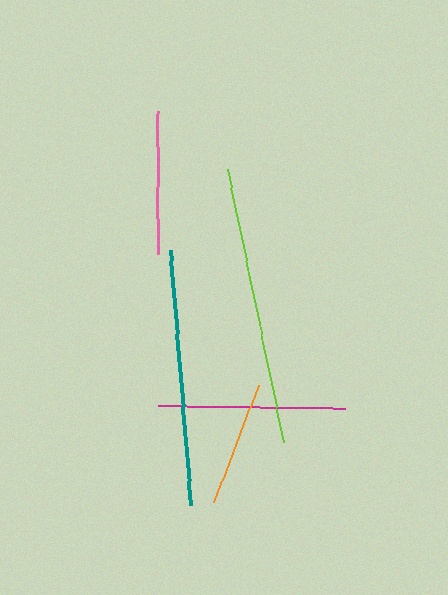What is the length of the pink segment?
The pink segment is approximately 144 pixels long.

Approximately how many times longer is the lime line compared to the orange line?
The lime line is approximately 2.2 times the length of the orange line.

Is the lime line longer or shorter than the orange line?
The lime line is longer than the orange line.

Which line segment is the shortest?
The orange line is the shortest at approximately 124 pixels.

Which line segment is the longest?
The lime line is the longest at approximately 278 pixels.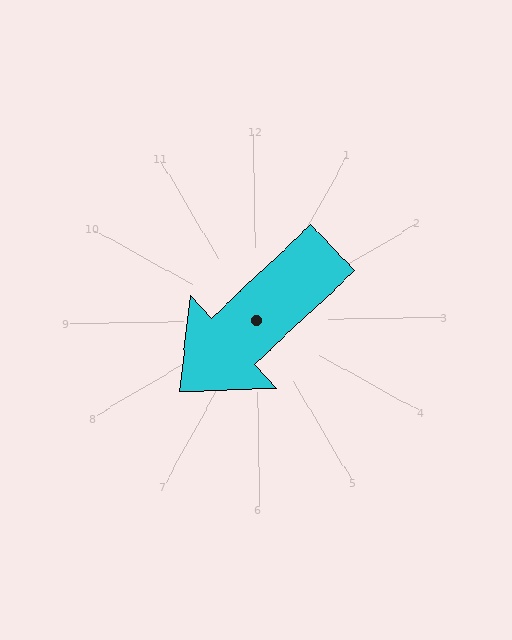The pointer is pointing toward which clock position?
Roughly 8 o'clock.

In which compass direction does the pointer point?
Southwest.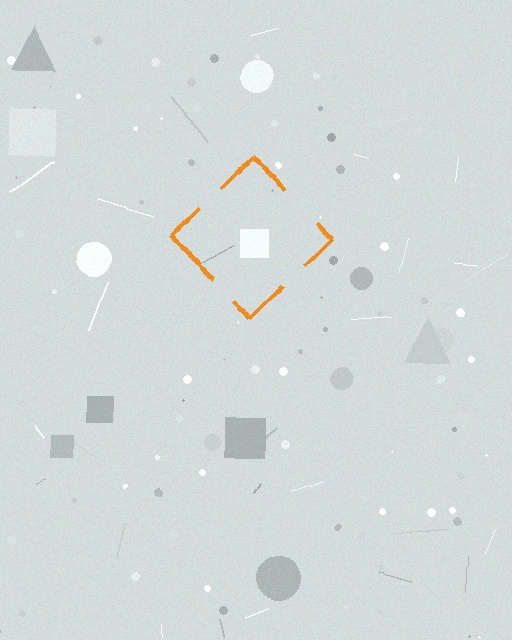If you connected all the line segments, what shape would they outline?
They would outline a diamond.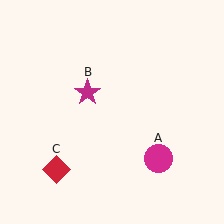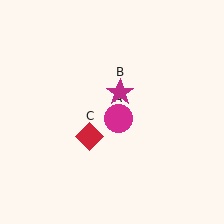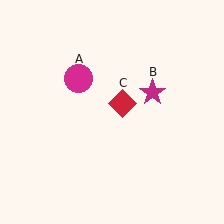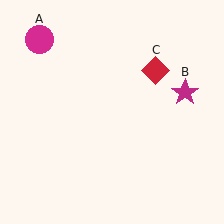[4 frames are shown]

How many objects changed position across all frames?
3 objects changed position: magenta circle (object A), magenta star (object B), red diamond (object C).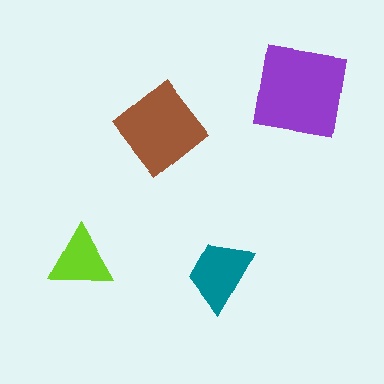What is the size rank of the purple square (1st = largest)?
1st.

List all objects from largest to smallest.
The purple square, the brown diamond, the teal trapezoid, the lime triangle.